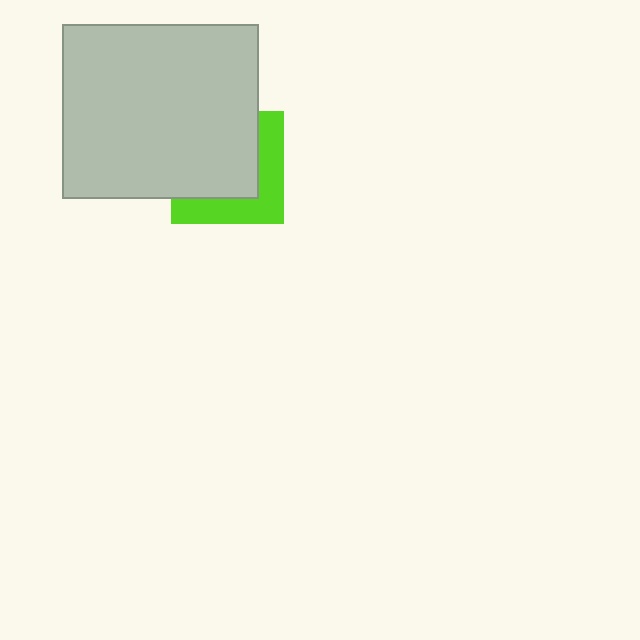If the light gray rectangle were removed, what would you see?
You would see the complete lime square.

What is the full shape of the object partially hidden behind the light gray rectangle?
The partially hidden object is a lime square.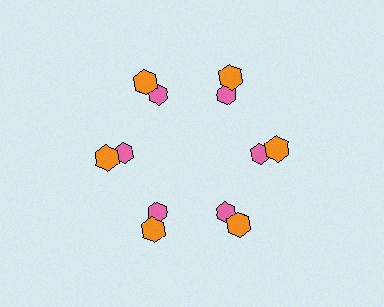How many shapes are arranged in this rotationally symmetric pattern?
There are 12 shapes, arranged in 6 groups of 2.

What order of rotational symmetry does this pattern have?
This pattern has 6-fold rotational symmetry.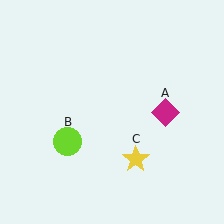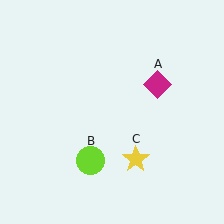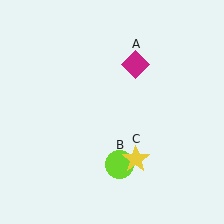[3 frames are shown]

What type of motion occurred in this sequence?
The magenta diamond (object A), lime circle (object B) rotated counterclockwise around the center of the scene.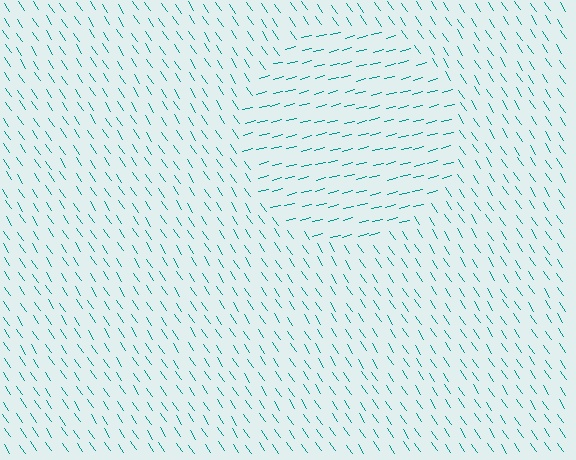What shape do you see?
I see a circle.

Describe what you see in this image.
The image is filled with small teal line segments. A circle region in the image has lines oriented differently from the surrounding lines, creating a visible texture boundary.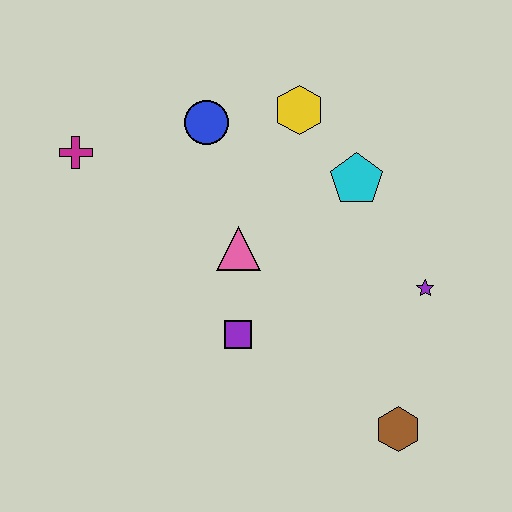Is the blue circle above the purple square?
Yes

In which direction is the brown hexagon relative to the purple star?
The brown hexagon is below the purple star.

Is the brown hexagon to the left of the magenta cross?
No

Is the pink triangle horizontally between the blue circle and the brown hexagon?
Yes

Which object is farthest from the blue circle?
The brown hexagon is farthest from the blue circle.